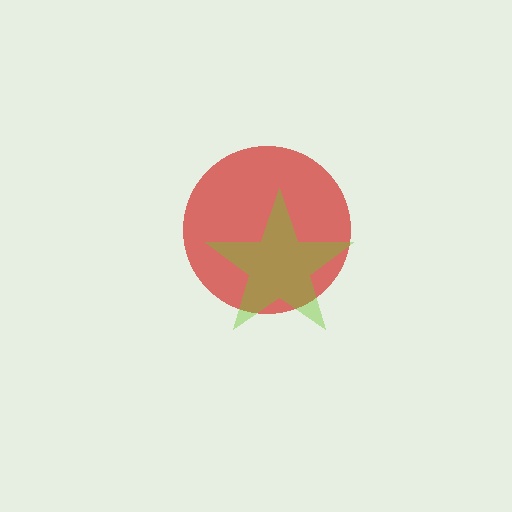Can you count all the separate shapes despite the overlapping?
Yes, there are 2 separate shapes.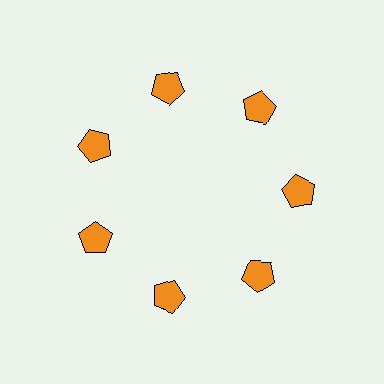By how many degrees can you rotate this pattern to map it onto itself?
The pattern maps onto itself every 51 degrees of rotation.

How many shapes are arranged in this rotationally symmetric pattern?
There are 7 shapes, arranged in 7 groups of 1.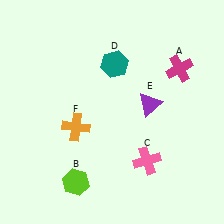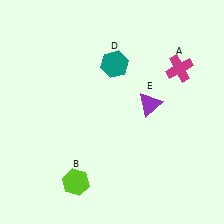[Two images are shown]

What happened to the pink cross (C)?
The pink cross (C) was removed in Image 2. It was in the bottom-right area of Image 1.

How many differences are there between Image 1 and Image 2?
There are 2 differences between the two images.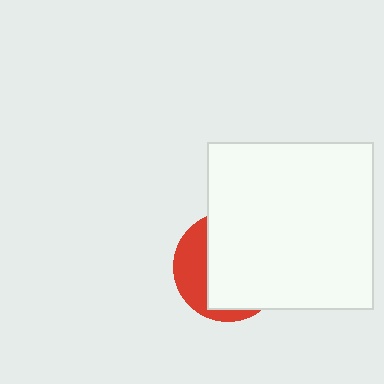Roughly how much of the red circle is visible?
A small part of it is visible (roughly 32%).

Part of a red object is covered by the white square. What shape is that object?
It is a circle.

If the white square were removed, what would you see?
You would see the complete red circle.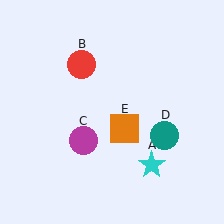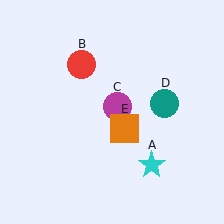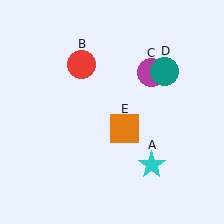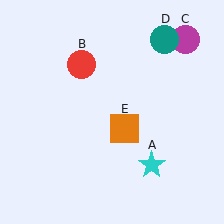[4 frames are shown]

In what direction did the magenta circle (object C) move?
The magenta circle (object C) moved up and to the right.